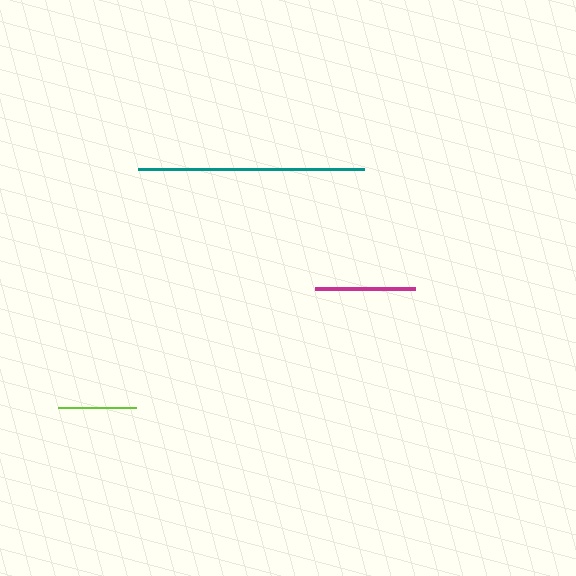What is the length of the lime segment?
The lime segment is approximately 79 pixels long.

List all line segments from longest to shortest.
From longest to shortest: teal, magenta, lime.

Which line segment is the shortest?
The lime line is the shortest at approximately 79 pixels.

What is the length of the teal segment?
The teal segment is approximately 226 pixels long.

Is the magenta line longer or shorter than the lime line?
The magenta line is longer than the lime line.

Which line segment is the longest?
The teal line is the longest at approximately 226 pixels.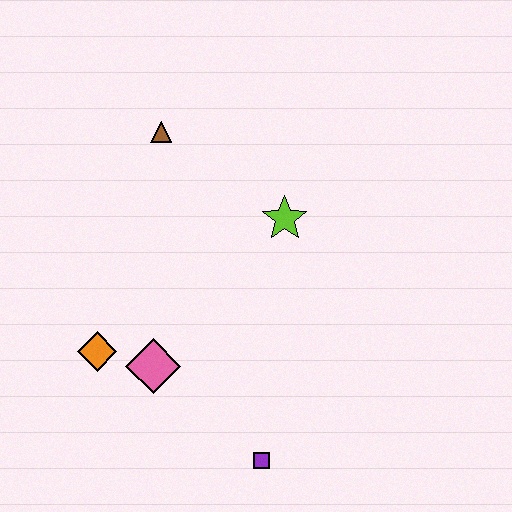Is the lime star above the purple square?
Yes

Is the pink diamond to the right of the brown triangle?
No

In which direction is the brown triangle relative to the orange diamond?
The brown triangle is above the orange diamond.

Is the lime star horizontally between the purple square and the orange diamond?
No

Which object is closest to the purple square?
The pink diamond is closest to the purple square.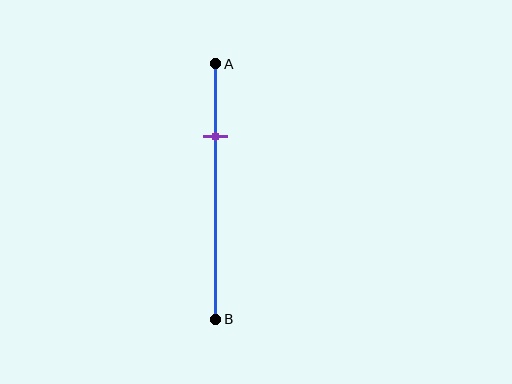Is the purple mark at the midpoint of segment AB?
No, the mark is at about 30% from A, not at the 50% midpoint.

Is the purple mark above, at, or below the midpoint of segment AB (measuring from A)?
The purple mark is above the midpoint of segment AB.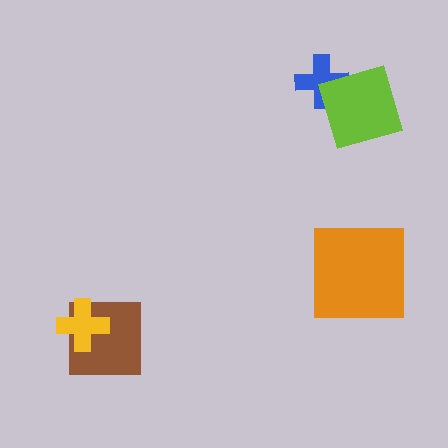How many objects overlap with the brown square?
1 object overlaps with the brown square.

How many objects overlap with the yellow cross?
1 object overlaps with the yellow cross.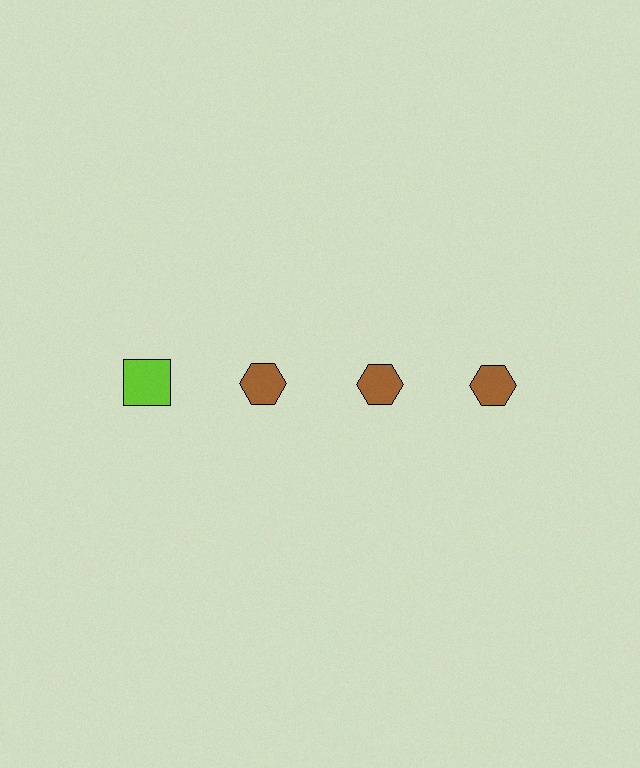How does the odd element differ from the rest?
It differs in both color (lime instead of brown) and shape (square instead of hexagon).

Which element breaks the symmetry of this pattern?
The lime square in the top row, leftmost column breaks the symmetry. All other shapes are brown hexagons.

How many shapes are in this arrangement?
There are 4 shapes arranged in a grid pattern.